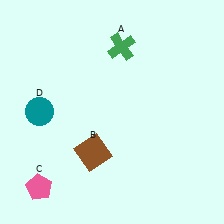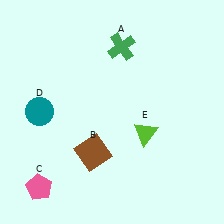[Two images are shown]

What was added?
A lime triangle (E) was added in Image 2.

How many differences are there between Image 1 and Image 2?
There is 1 difference between the two images.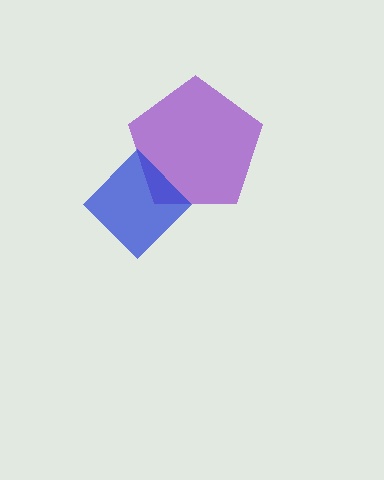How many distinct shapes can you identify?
There are 2 distinct shapes: a purple pentagon, a blue diamond.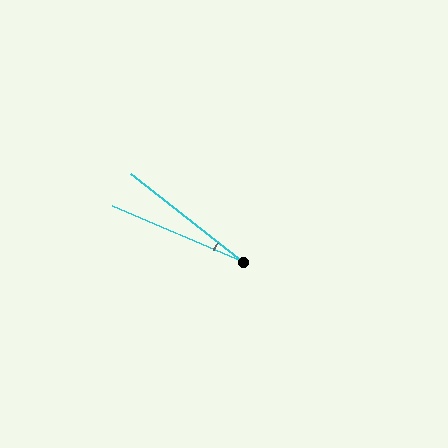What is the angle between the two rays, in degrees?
Approximately 15 degrees.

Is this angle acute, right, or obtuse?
It is acute.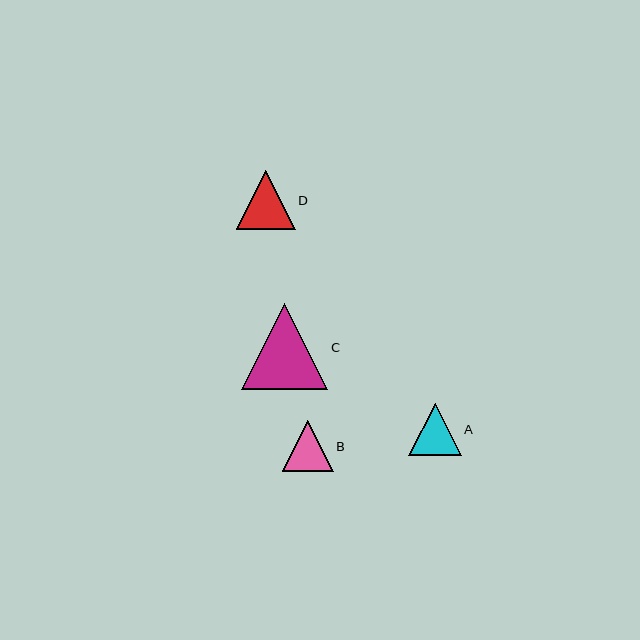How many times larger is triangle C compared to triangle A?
Triangle C is approximately 1.6 times the size of triangle A.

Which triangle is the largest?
Triangle C is the largest with a size of approximately 86 pixels.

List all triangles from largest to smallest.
From largest to smallest: C, D, A, B.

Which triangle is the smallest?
Triangle B is the smallest with a size of approximately 51 pixels.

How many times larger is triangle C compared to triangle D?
Triangle C is approximately 1.5 times the size of triangle D.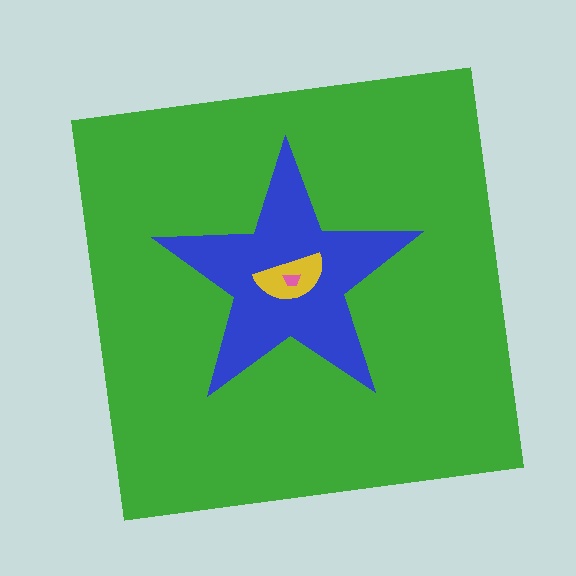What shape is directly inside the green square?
The blue star.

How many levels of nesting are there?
4.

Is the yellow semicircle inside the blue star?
Yes.